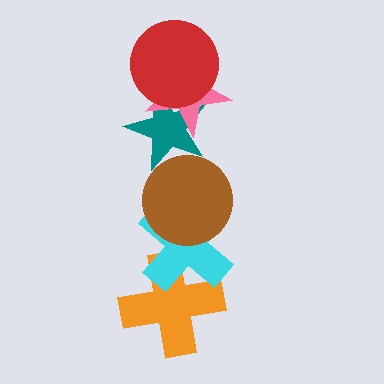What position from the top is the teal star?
The teal star is 3rd from the top.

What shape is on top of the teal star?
The pink star is on top of the teal star.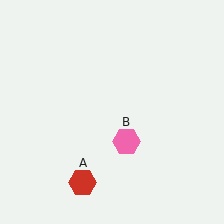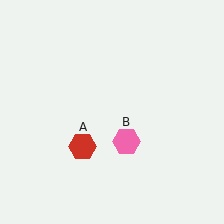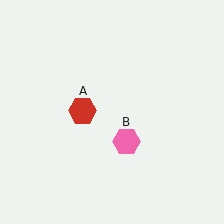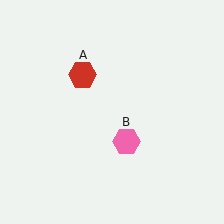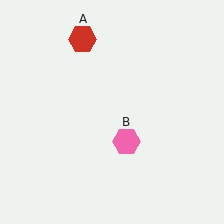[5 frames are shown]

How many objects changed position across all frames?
1 object changed position: red hexagon (object A).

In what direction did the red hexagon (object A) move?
The red hexagon (object A) moved up.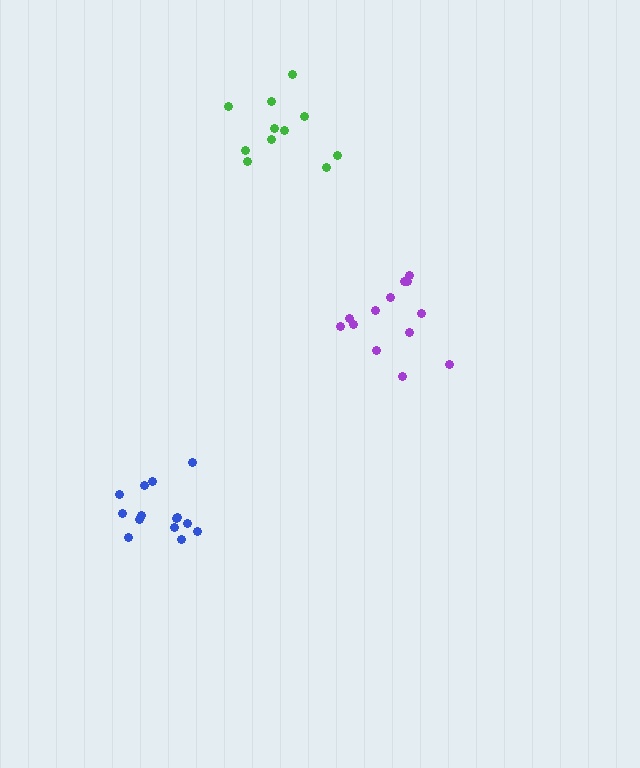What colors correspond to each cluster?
The clusters are colored: purple, blue, green.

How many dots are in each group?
Group 1: 13 dots, Group 2: 14 dots, Group 3: 11 dots (38 total).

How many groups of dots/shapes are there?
There are 3 groups.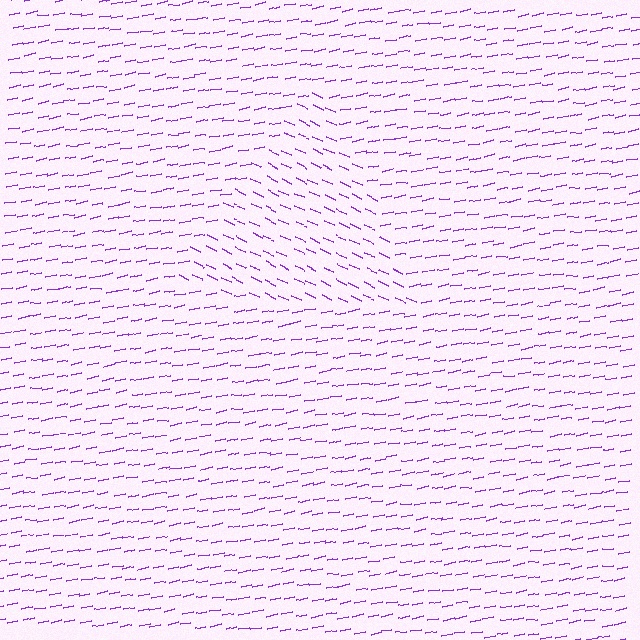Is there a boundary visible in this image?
Yes, there is a texture boundary formed by a change in line orientation.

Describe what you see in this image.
The image is filled with small purple line segments. A triangle region in the image has lines oriented differently from the surrounding lines, creating a visible texture boundary.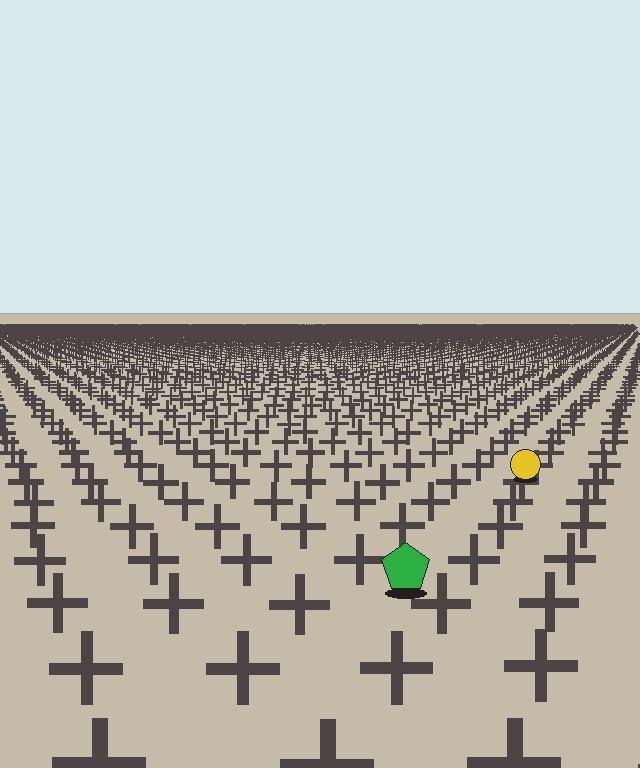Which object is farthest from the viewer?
The yellow circle is farthest from the viewer. It appears smaller and the ground texture around it is denser.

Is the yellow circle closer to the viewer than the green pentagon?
No. The green pentagon is closer — you can tell from the texture gradient: the ground texture is coarser near it.